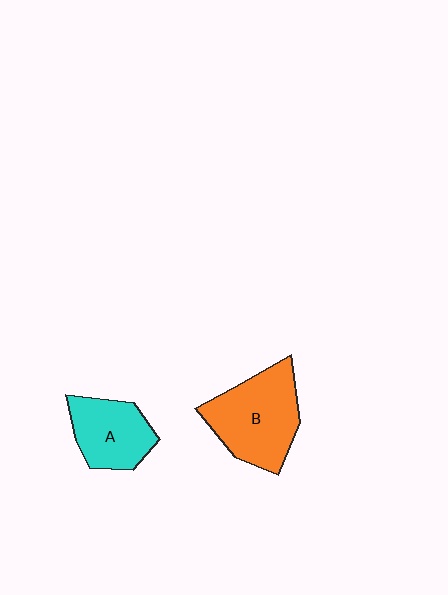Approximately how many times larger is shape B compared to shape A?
Approximately 1.4 times.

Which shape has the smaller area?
Shape A (cyan).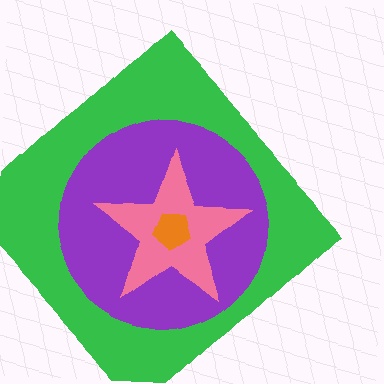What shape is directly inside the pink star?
The orange pentagon.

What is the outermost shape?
The green diamond.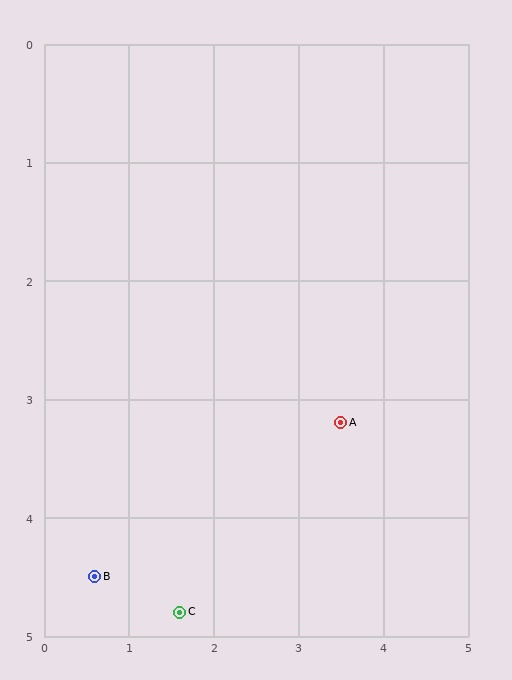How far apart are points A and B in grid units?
Points A and B are about 3.2 grid units apart.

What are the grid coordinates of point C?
Point C is at approximately (1.6, 4.8).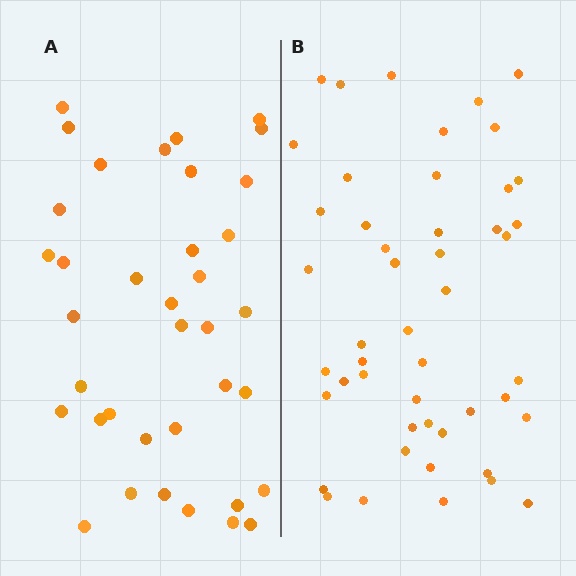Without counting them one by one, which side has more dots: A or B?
Region B (the right region) has more dots.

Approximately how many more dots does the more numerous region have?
Region B has roughly 12 or so more dots than region A.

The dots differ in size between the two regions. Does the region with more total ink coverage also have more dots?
No. Region A has more total ink coverage because its dots are larger, but region B actually contains more individual dots. Total area can be misleading — the number of items is what matters here.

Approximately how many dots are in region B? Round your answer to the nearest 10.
About 50 dots. (The exact count is 48, which rounds to 50.)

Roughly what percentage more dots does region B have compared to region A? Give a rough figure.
About 30% more.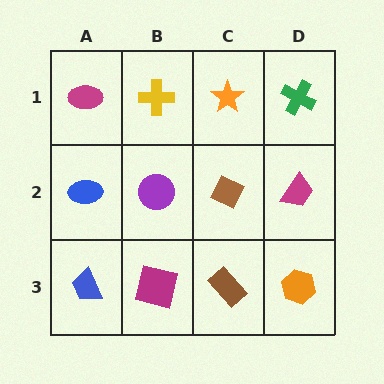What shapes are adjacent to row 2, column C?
An orange star (row 1, column C), a brown rectangle (row 3, column C), a purple circle (row 2, column B), a magenta trapezoid (row 2, column D).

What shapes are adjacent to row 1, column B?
A purple circle (row 2, column B), a magenta ellipse (row 1, column A), an orange star (row 1, column C).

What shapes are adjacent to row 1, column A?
A blue ellipse (row 2, column A), a yellow cross (row 1, column B).